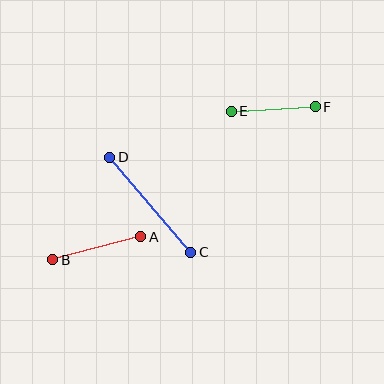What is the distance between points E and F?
The distance is approximately 84 pixels.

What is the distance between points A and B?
The distance is approximately 91 pixels.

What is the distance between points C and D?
The distance is approximately 125 pixels.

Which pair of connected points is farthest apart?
Points C and D are farthest apart.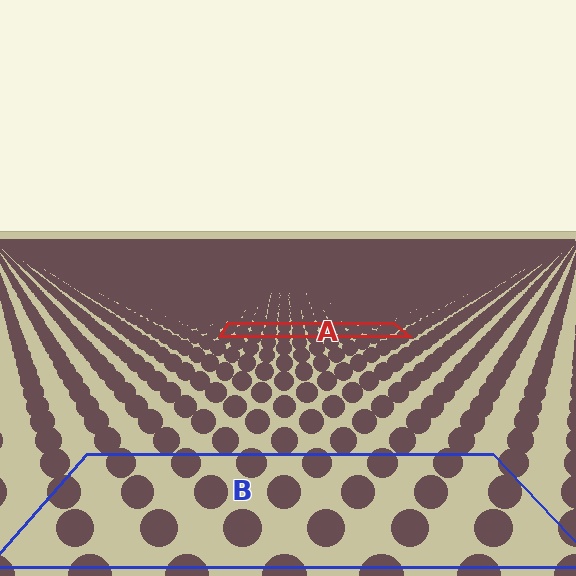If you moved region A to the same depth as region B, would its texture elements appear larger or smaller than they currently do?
They would appear larger. At a closer depth, the same texture elements are projected at a bigger on-screen size.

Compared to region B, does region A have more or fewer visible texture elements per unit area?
Region A has more texture elements per unit area — they are packed more densely because it is farther away.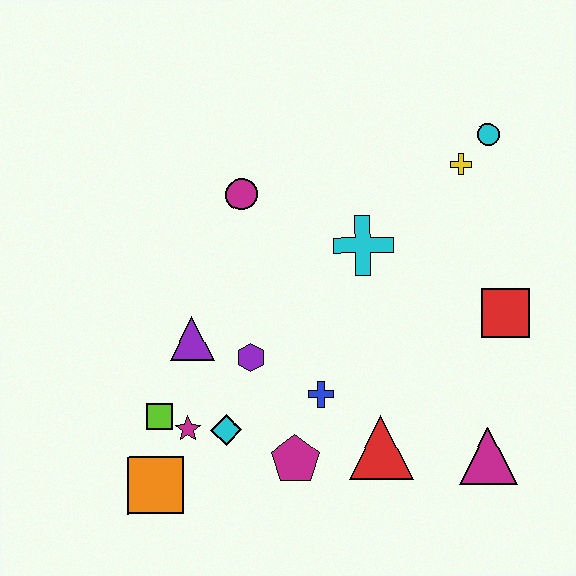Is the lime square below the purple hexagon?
Yes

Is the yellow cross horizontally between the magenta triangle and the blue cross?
Yes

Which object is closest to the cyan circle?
The yellow cross is closest to the cyan circle.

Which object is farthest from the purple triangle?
The cyan circle is farthest from the purple triangle.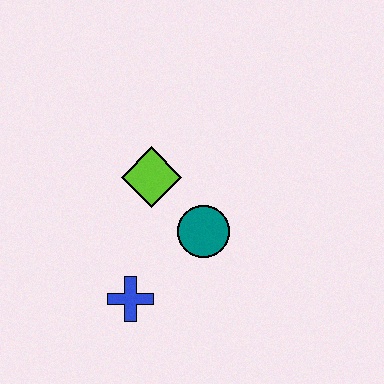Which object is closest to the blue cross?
The teal circle is closest to the blue cross.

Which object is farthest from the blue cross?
The lime diamond is farthest from the blue cross.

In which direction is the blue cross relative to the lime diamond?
The blue cross is below the lime diamond.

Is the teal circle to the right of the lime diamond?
Yes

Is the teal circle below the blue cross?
No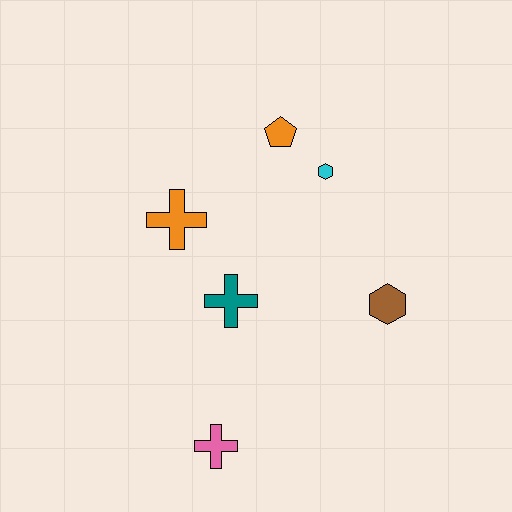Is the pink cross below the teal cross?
Yes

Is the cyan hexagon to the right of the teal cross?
Yes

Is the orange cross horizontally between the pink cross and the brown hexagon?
No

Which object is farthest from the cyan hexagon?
The pink cross is farthest from the cyan hexagon.